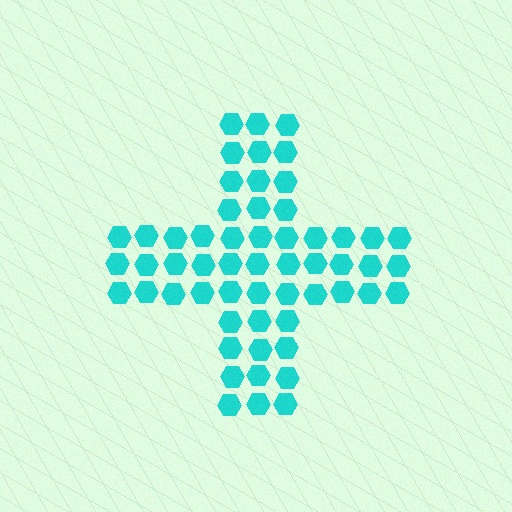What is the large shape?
The large shape is a cross.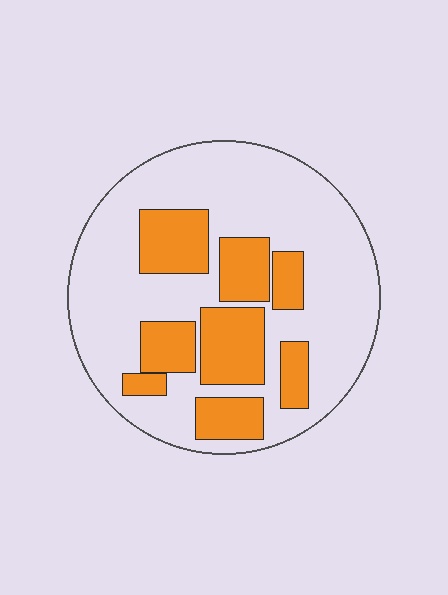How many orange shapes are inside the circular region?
8.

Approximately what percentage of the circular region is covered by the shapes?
Approximately 30%.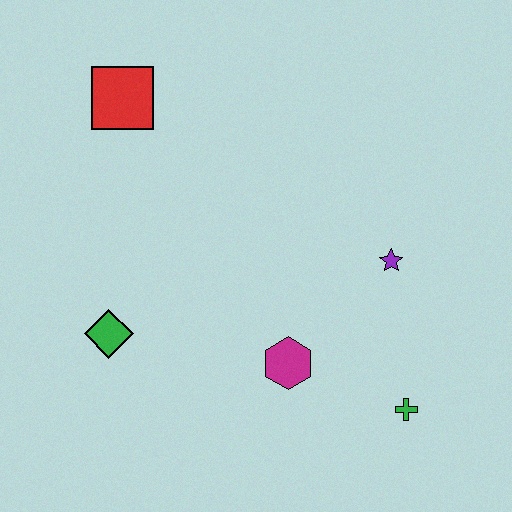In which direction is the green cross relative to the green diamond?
The green cross is to the right of the green diamond.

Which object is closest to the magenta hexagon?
The green cross is closest to the magenta hexagon.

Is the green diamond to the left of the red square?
Yes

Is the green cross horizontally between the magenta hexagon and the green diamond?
No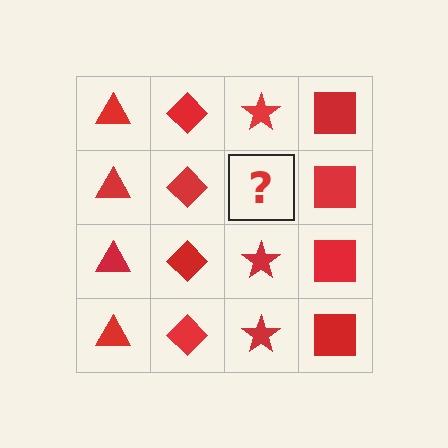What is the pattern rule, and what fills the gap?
The rule is that each column has a consistent shape. The gap should be filled with a red star.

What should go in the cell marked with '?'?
The missing cell should contain a red star.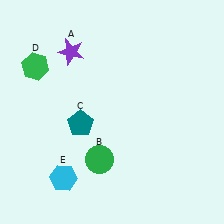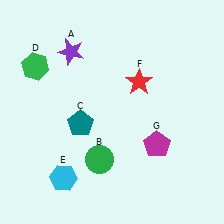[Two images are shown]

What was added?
A red star (F), a magenta pentagon (G) were added in Image 2.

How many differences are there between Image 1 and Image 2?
There are 2 differences between the two images.